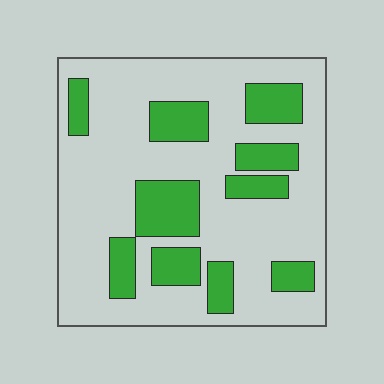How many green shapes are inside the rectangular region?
10.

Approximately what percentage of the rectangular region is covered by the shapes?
Approximately 25%.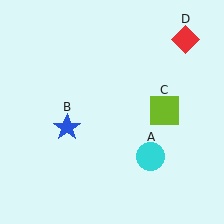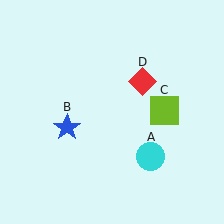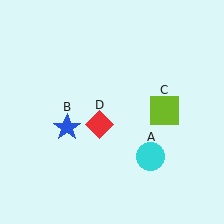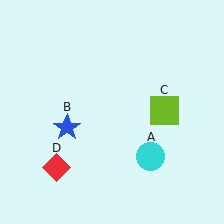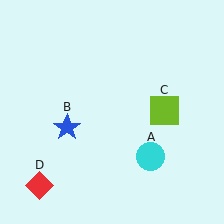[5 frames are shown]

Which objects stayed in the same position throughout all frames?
Cyan circle (object A) and blue star (object B) and lime square (object C) remained stationary.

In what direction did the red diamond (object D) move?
The red diamond (object D) moved down and to the left.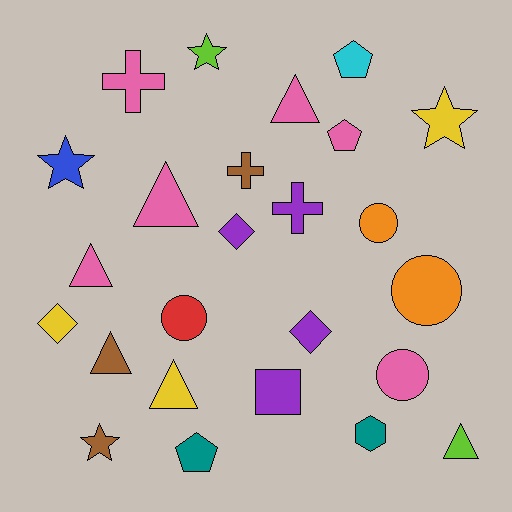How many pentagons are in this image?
There are 3 pentagons.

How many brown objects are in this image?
There are 3 brown objects.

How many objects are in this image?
There are 25 objects.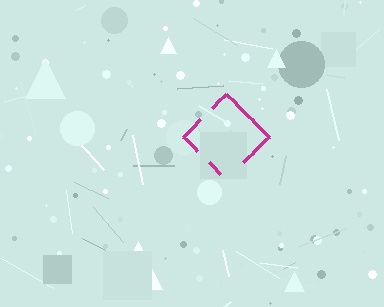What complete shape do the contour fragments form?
The contour fragments form a diamond.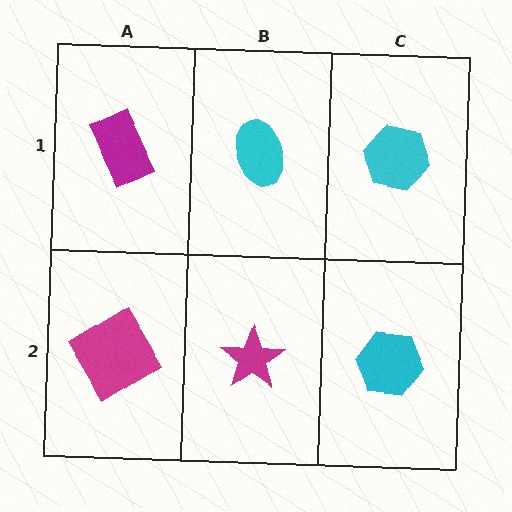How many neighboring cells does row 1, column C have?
2.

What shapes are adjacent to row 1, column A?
A magenta diamond (row 2, column A), a cyan ellipse (row 1, column B).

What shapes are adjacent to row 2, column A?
A magenta rectangle (row 1, column A), a magenta star (row 2, column B).